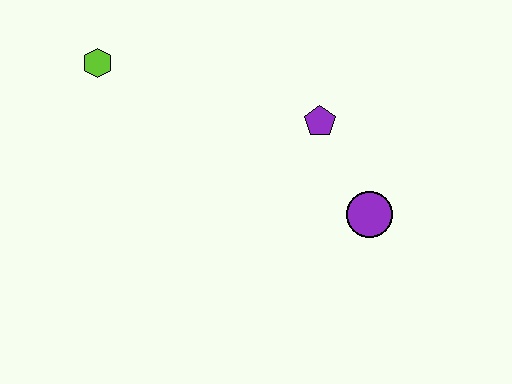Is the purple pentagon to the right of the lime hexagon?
Yes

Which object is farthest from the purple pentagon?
The lime hexagon is farthest from the purple pentagon.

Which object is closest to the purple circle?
The purple pentagon is closest to the purple circle.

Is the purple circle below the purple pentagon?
Yes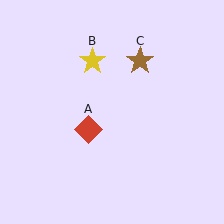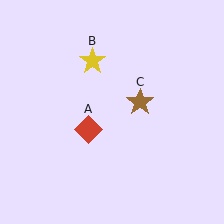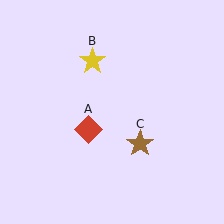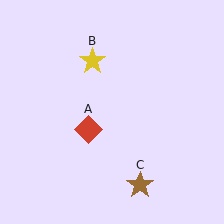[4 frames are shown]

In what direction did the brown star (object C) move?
The brown star (object C) moved down.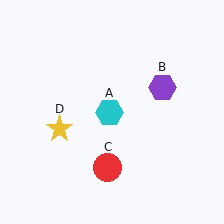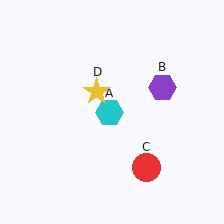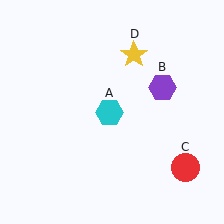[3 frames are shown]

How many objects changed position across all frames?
2 objects changed position: red circle (object C), yellow star (object D).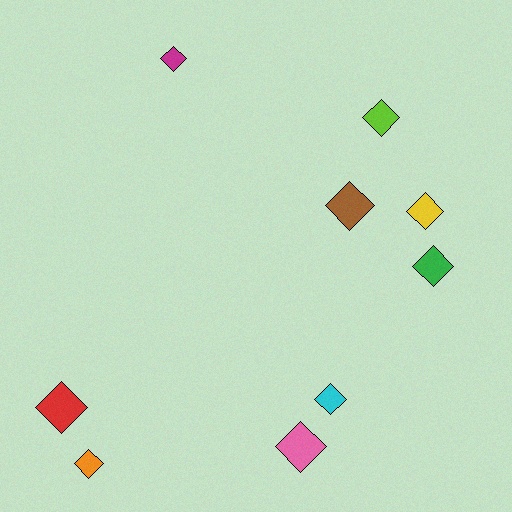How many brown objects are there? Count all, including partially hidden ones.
There is 1 brown object.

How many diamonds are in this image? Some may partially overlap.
There are 9 diamonds.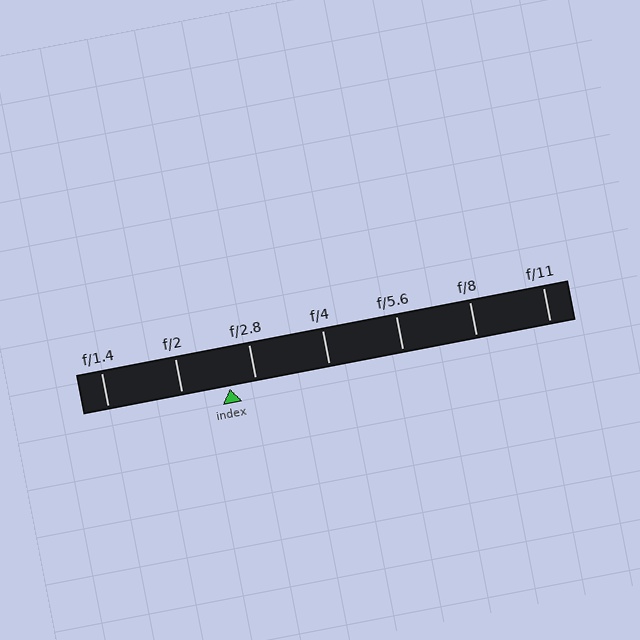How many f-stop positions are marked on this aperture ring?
There are 7 f-stop positions marked.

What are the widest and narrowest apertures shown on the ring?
The widest aperture shown is f/1.4 and the narrowest is f/11.